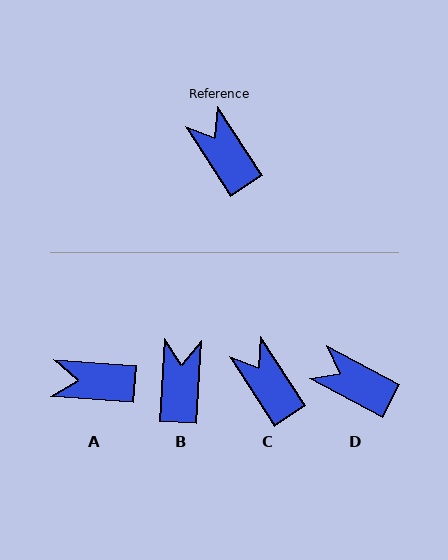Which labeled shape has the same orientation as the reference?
C.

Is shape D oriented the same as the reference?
No, it is off by about 29 degrees.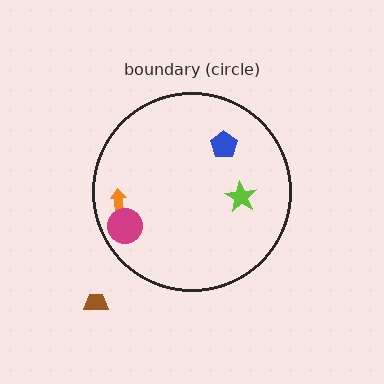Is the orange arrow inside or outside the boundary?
Inside.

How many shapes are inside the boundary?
4 inside, 1 outside.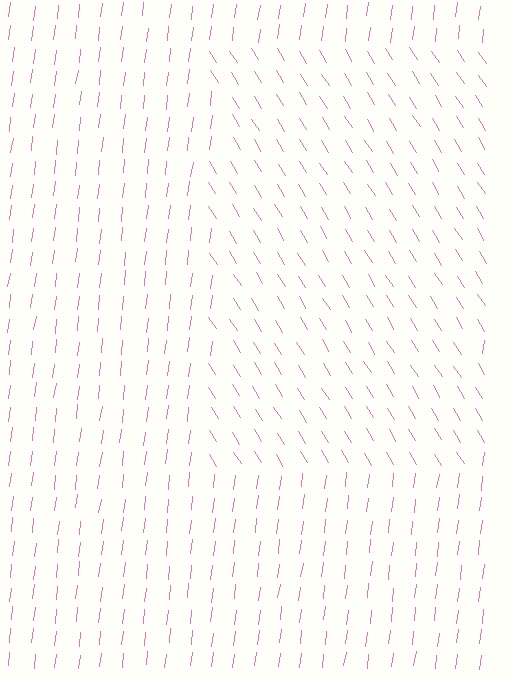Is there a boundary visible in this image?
Yes, there is a texture boundary formed by a change in line orientation.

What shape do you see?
I see a rectangle.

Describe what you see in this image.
The image is filled with small pink line segments. A rectangle region in the image has lines oriented differently from the surrounding lines, creating a visible texture boundary.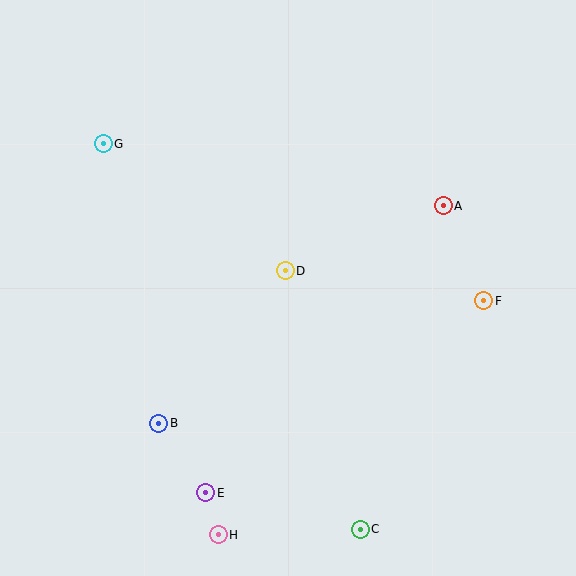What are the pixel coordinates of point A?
Point A is at (443, 206).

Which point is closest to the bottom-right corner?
Point C is closest to the bottom-right corner.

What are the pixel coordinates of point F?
Point F is at (484, 301).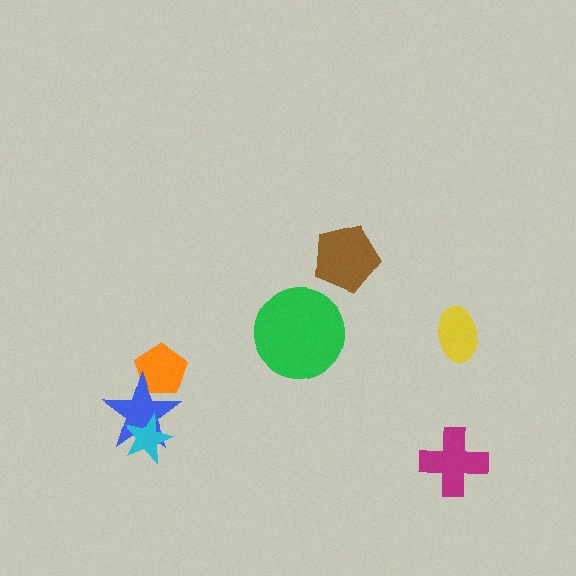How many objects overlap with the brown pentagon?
0 objects overlap with the brown pentagon.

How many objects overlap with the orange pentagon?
1 object overlaps with the orange pentagon.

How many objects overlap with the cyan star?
1 object overlaps with the cyan star.